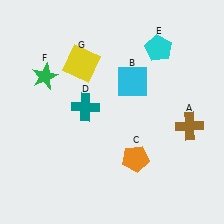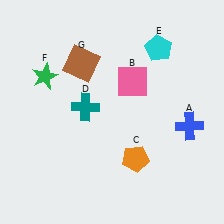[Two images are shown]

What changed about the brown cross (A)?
In Image 1, A is brown. In Image 2, it changed to blue.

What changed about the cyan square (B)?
In Image 1, B is cyan. In Image 2, it changed to pink.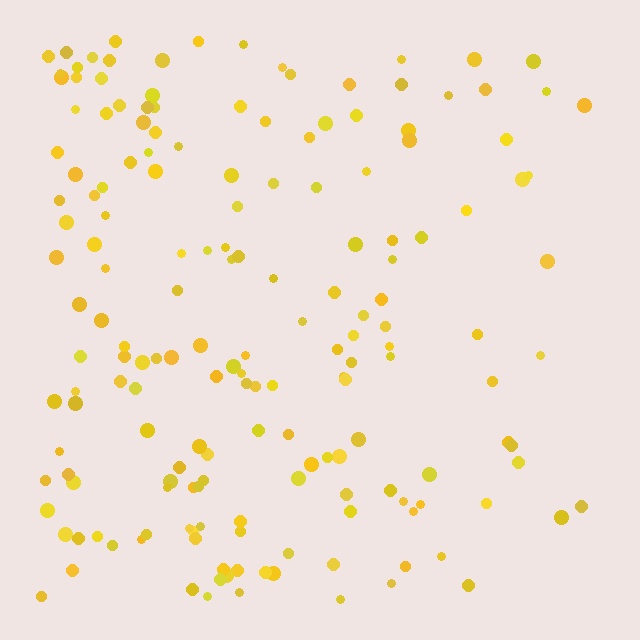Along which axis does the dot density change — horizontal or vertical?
Horizontal.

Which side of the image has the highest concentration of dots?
The left.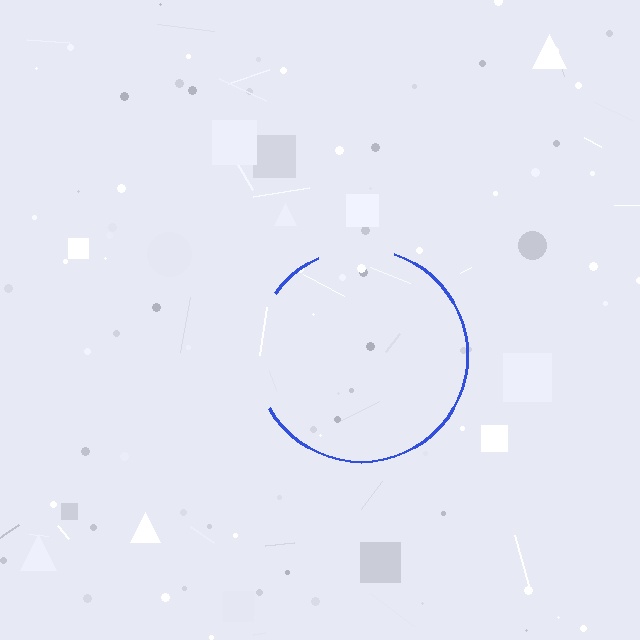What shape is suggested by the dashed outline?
The dashed outline suggests a circle.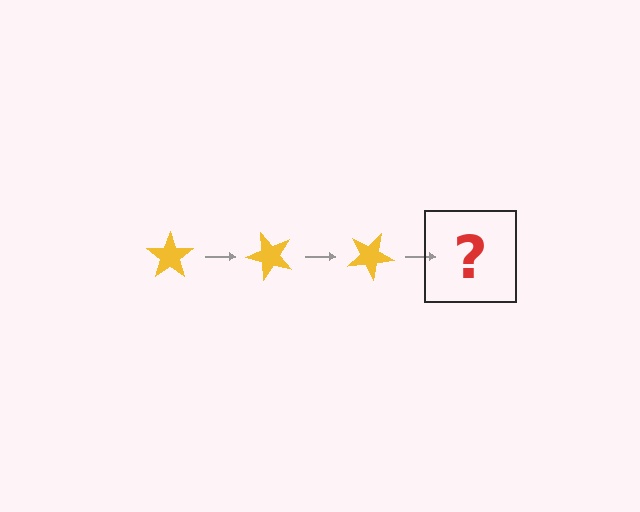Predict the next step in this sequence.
The next step is a yellow star rotated 150 degrees.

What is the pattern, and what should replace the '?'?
The pattern is that the star rotates 50 degrees each step. The '?' should be a yellow star rotated 150 degrees.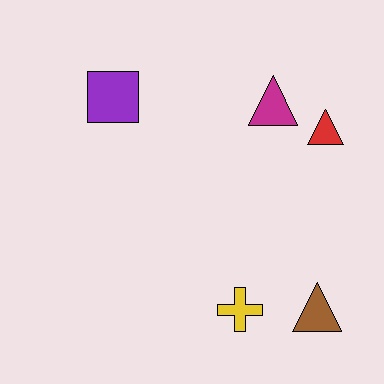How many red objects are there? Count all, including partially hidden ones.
There is 1 red object.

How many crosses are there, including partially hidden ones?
There is 1 cross.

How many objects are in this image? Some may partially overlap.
There are 5 objects.